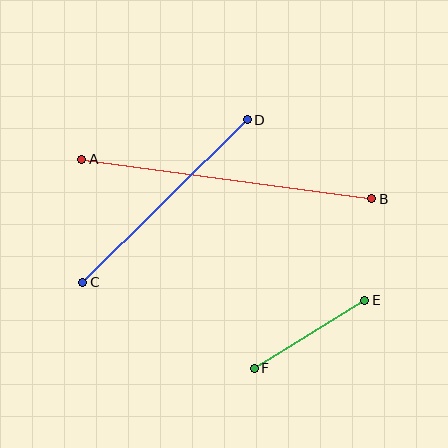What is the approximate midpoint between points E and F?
The midpoint is at approximately (310, 334) pixels.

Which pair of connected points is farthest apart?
Points A and B are farthest apart.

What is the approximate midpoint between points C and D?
The midpoint is at approximately (165, 201) pixels.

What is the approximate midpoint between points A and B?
The midpoint is at approximately (227, 179) pixels.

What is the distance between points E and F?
The distance is approximately 130 pixels.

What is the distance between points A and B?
The distance is approximately 293 pixels.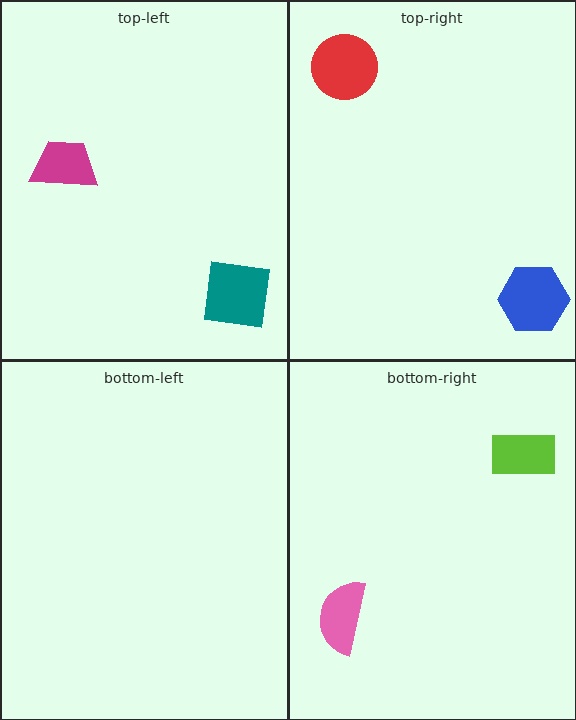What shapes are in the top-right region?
The blue hexagon, the red circle.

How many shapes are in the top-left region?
2.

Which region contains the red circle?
The top-right region.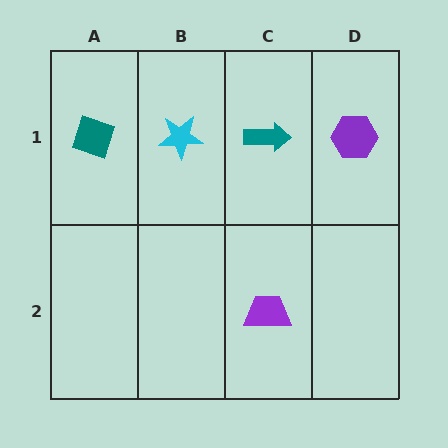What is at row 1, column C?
A teal arrow.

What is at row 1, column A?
A teal diamond.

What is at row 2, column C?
A purple trapezoid.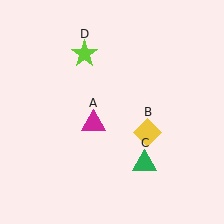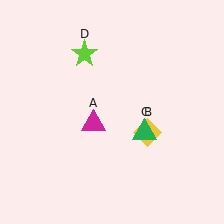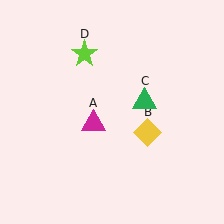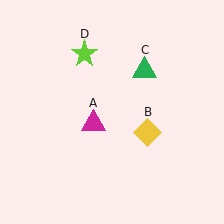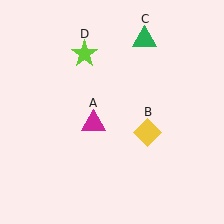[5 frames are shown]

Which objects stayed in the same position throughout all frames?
Magenta triangle (object A) and yellow diamond (object B) and lime star (object D) remained stationary.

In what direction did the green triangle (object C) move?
The green triangle (object C) moved up.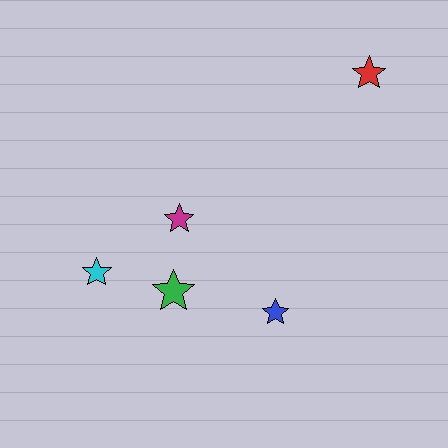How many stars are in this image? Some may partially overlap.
There are 5 stars.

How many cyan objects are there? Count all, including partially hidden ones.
There is 1 cyan object.